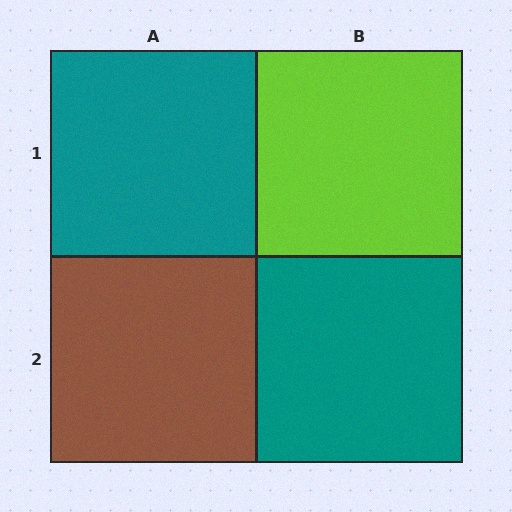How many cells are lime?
1 cell is lime.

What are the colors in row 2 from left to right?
Brown, teal.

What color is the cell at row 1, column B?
Lime.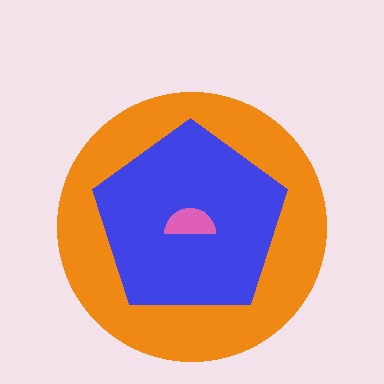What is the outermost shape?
The orange circle.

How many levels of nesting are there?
3.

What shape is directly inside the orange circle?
The blue pentagon.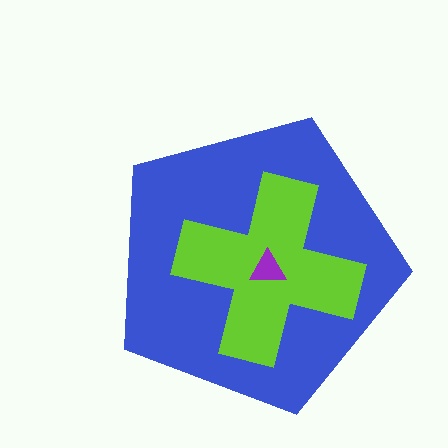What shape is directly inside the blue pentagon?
The lime cross.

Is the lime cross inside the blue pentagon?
Yes.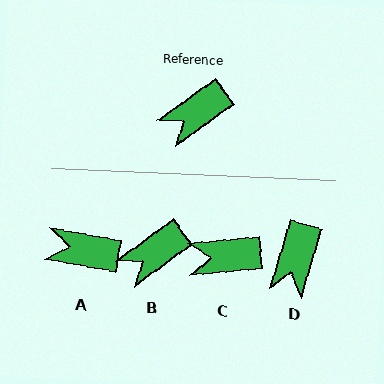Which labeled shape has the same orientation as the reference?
B.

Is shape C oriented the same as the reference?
No, it is off by about 31 degrees.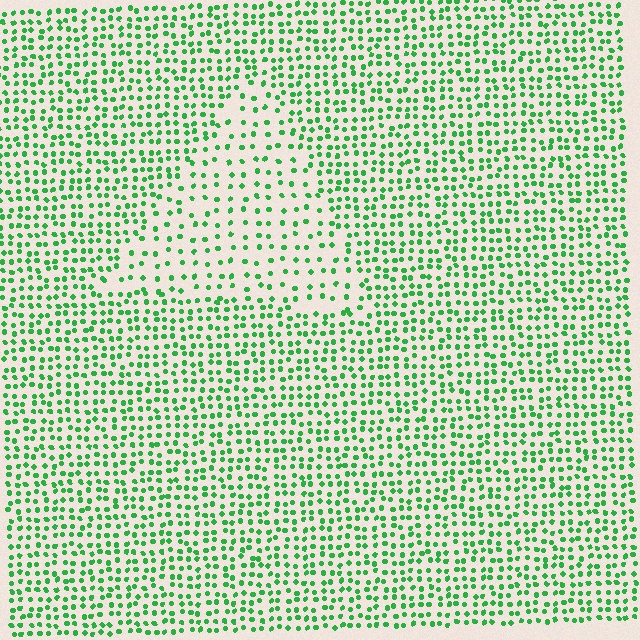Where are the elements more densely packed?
The elements are more densely packed outside the triangle boundary.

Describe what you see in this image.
The image contains small green elements arranged at two different densities. A triangle-shaped region is visible where the elements are less densely packed than the surrounding area.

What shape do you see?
I see a triangle.